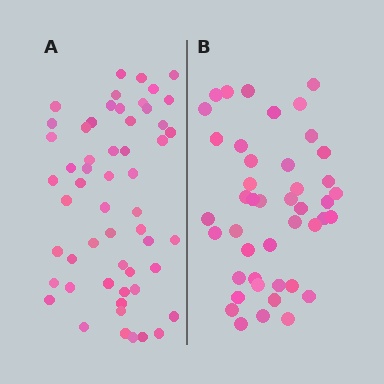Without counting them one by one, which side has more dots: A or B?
Region A (the left region) has more dots.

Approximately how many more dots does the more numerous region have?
Region A has roughly 12 or so more dots than region B.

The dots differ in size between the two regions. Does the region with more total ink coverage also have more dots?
No. Region B has more total ink coverage because its dots are larger, but region A actually contains more individual dots. Total area can be misleading — the number of items is what matters here.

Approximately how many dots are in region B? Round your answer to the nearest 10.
About 40 dots. (The exact count is 44, which rounds to 40.)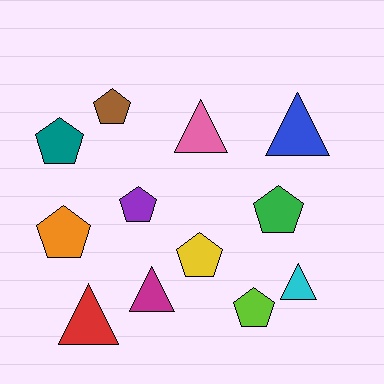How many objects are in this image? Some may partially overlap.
There are 12 objects.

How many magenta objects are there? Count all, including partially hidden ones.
There is 1 magenta object.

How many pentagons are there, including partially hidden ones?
There are 7 pentagons.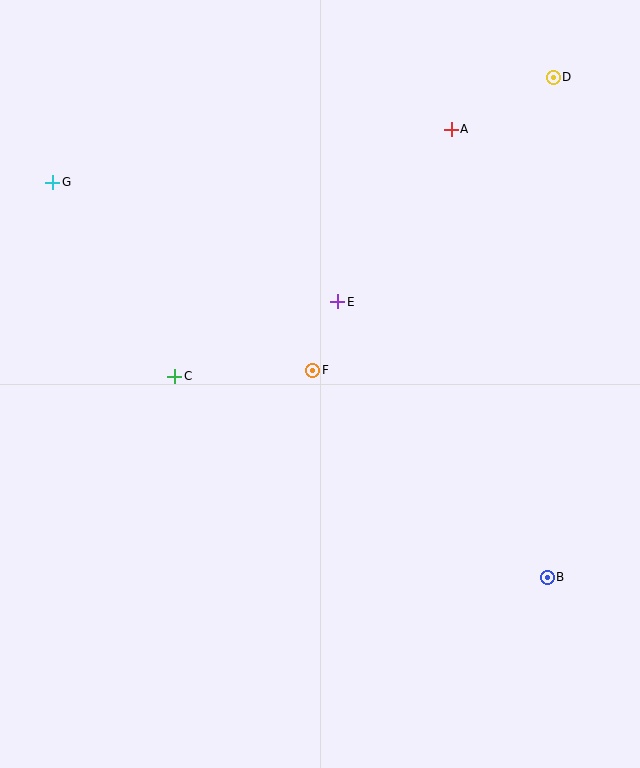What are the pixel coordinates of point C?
Point C is at (175, 376).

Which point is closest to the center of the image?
Point F at (313, 370) is closest to the center.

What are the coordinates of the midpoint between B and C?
The midpoint between B and C is at (361, 477).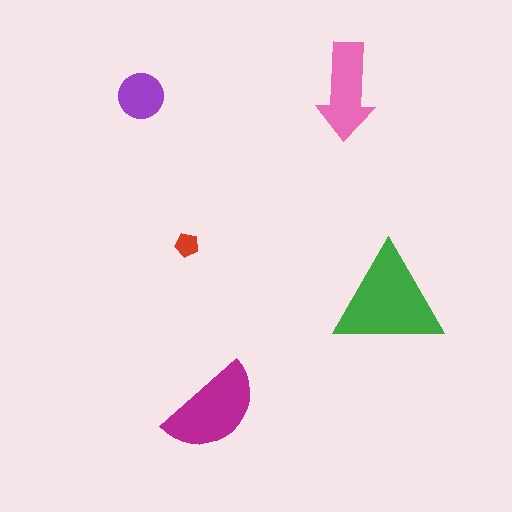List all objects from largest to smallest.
The green triangle, the magenta semicircle, the pink arrow, the purple circle, the red pentagon.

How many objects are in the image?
There are 5 objects in the image.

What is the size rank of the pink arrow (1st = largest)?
3rd.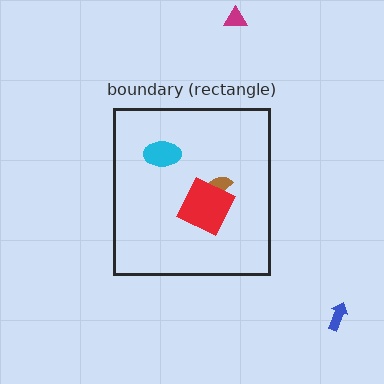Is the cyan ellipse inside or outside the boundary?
Inside.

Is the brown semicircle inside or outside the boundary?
Inside.